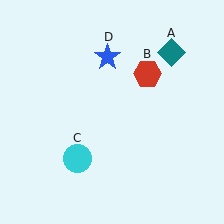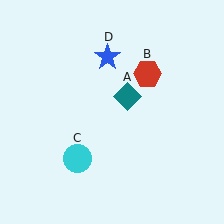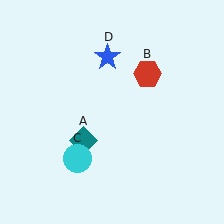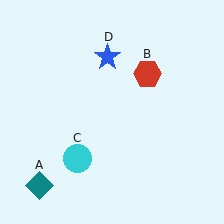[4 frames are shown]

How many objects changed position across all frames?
1 object changed position: teal diamond (object A).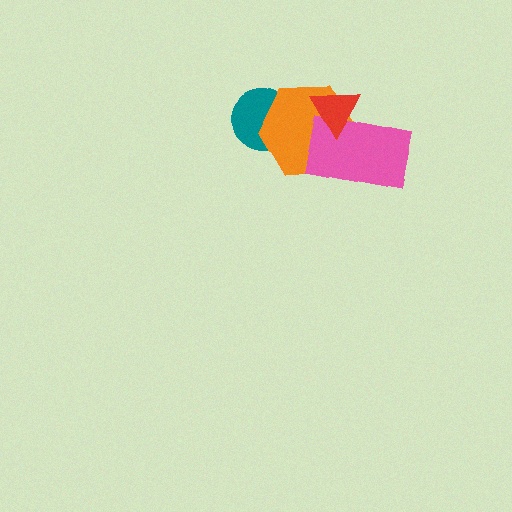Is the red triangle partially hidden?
No, no other shape covers it.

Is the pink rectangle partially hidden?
Yes, it is partially covered by another shape.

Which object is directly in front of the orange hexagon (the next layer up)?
The pink rectangle is directly in front of the orange hexagon.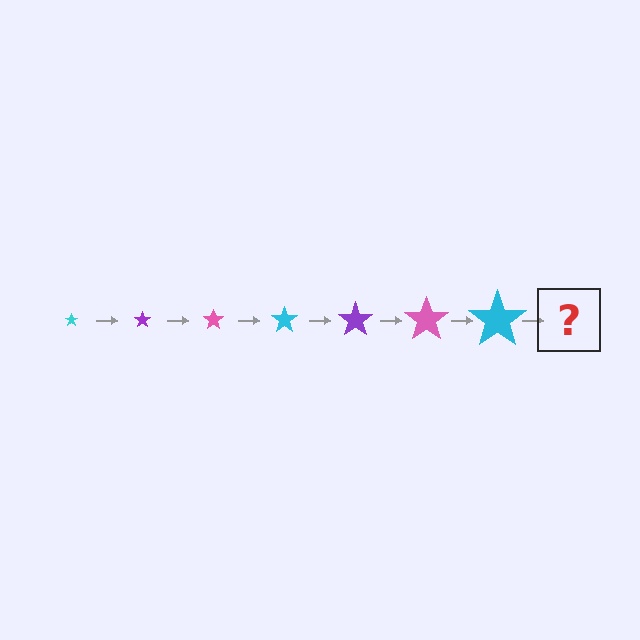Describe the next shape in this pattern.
It should be a purple star, larger than the previous one.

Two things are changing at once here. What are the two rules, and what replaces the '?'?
The two rules are that the star grows larger each step and the color cycles through cyan, purple, and pink. The '?' should be a purple star, larger than the previous one.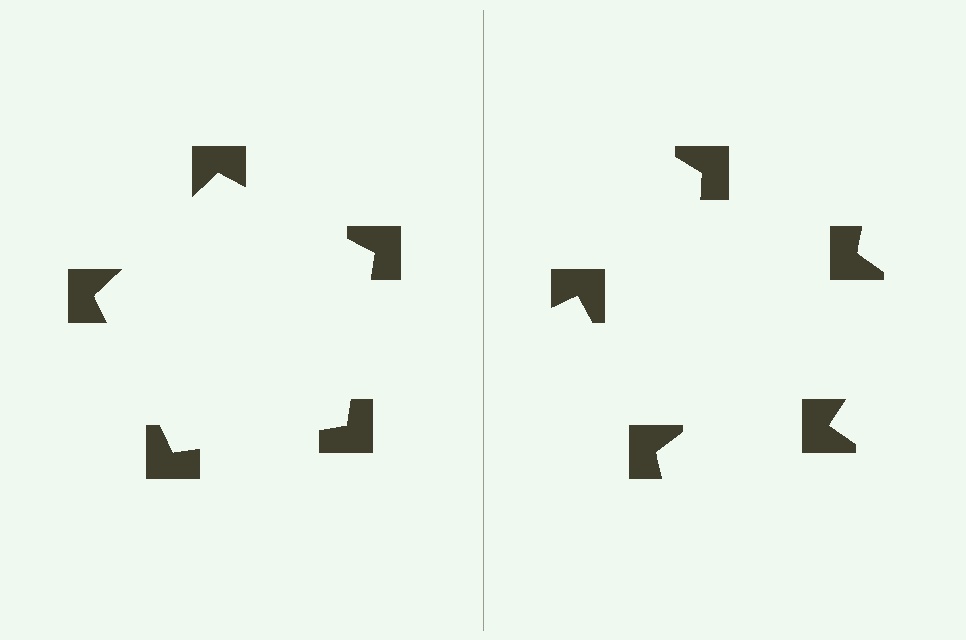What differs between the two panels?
The notched squares are positioned identically on both sides; only the wedge orientations differ. On the left they align to a pentagon; on the right they are misaligned.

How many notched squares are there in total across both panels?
10 — 5 on each side.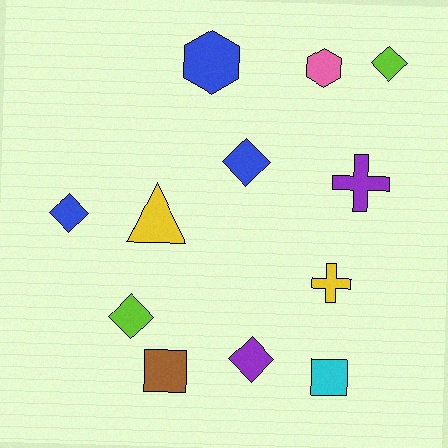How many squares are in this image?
There are 2 squares.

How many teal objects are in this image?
There are no teal objects.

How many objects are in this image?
There are 12 objects.